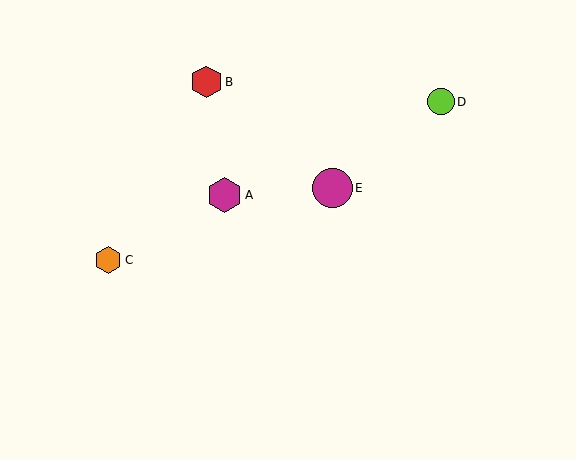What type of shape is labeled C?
Shape C is an orange hexagon.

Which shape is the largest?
The magenta circle (labeled E) is the largest.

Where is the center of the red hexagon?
The center of the red hexagon is at (206, 82).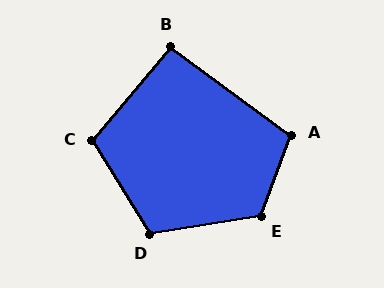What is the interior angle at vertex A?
Approximately 106 degrees (obtuse).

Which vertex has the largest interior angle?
E, at approximately 120 degrees.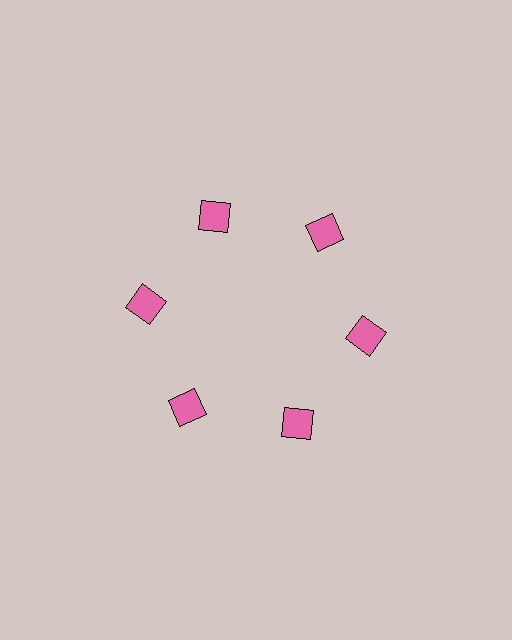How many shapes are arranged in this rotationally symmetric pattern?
There are 6 shapes, arranged in 6 groups of 1.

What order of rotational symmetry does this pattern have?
This pattern has 6-fold rotational symmetry.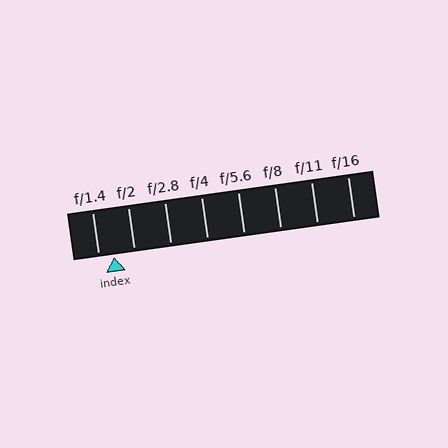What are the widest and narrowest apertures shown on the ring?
The widest aperture shown is f/1.4 and the narrowest is f/16.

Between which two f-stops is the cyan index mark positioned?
The index mark is between f/1.4 and f/2.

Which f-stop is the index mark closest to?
The index mark is closest to f/1.4.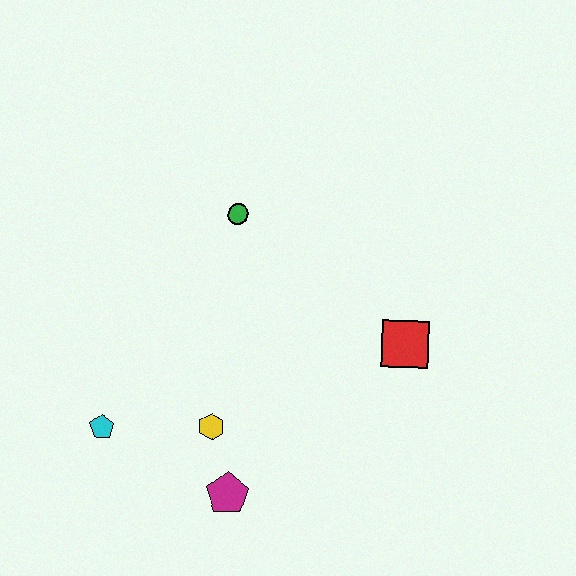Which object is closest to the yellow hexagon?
The magenta pentagon is closest to the yellow hexagon.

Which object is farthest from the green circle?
The magenta pentagon is farthest from the green circle.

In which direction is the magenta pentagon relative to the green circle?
The magenta pentagon is below the green circle.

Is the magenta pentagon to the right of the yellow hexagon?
Yes